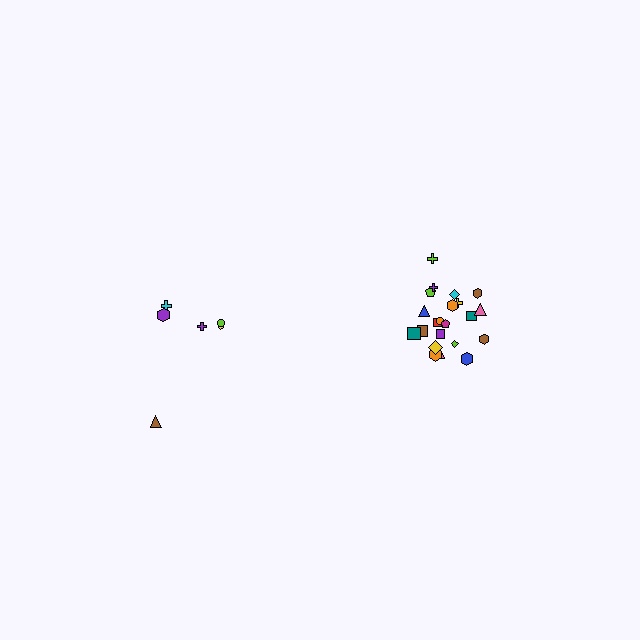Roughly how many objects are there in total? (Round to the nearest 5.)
Roughly 30 objects in total.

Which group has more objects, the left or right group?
The right group.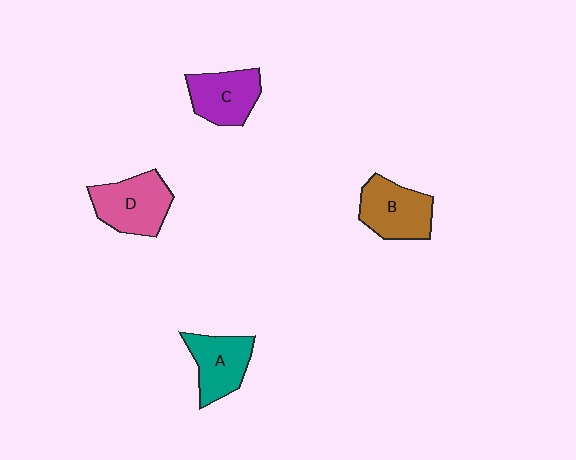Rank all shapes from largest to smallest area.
From largest to smallest: D (pink), B (brown), C (purple), A (teal).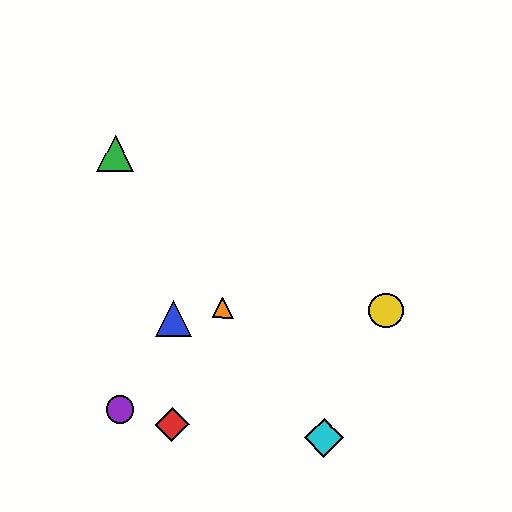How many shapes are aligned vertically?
2 shapes (the red diamond, the blue triangle) are aligned vertically.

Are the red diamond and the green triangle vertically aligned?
No, the red diamond is at x≈172 and the green triangle is at x≈115.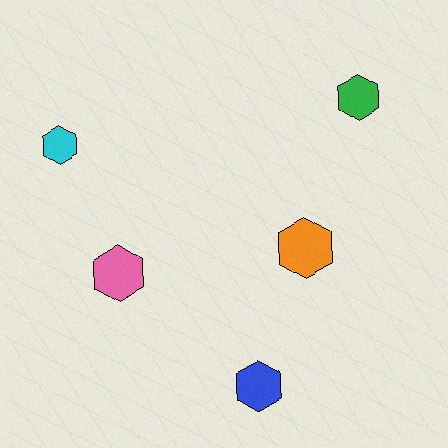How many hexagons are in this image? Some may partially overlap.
There are 5 hexagons.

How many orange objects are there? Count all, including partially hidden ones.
There is 1 orange object.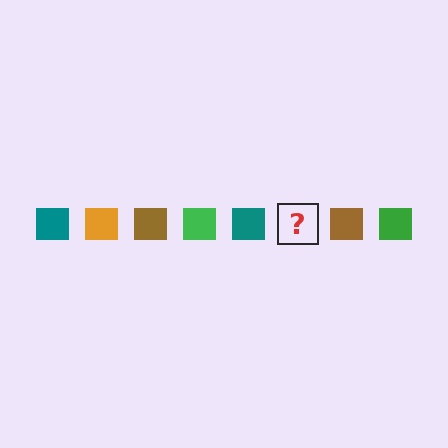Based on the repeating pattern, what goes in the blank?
The blank should be an orange square.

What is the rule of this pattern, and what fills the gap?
The rule is that the pattern cycles through teal, orange, brown, green squares. The gap should be filled with an orange square.